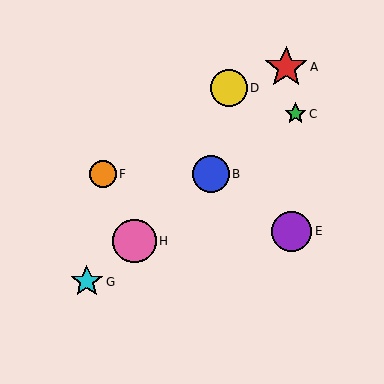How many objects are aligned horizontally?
2 objects (B, F) are aligned horizontally.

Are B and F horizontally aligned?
Yes, both are at y≈174.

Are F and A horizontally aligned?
No, F is at y≈174 and A is at y≈67.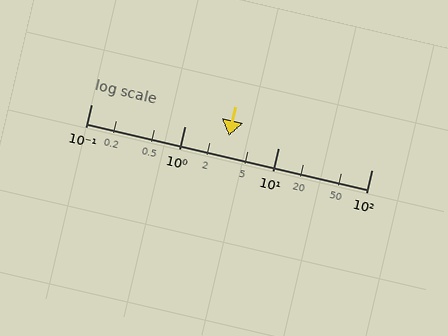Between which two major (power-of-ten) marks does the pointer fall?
The pointer is between 1 and 10.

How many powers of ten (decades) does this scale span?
The scale spans 3 decades, from 0.1 to 100.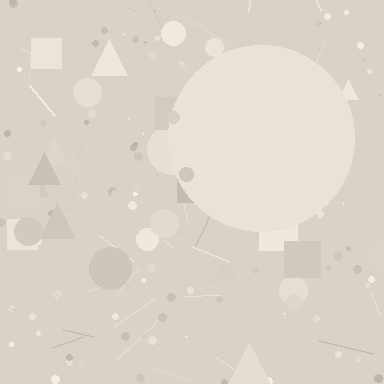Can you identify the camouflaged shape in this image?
The camouflaged shape is a circle.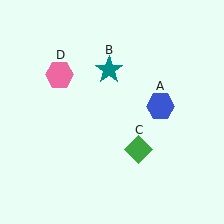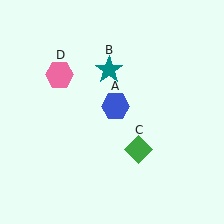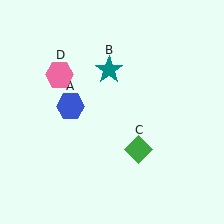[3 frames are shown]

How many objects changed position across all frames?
1 object changed position: blue hexagon (object A).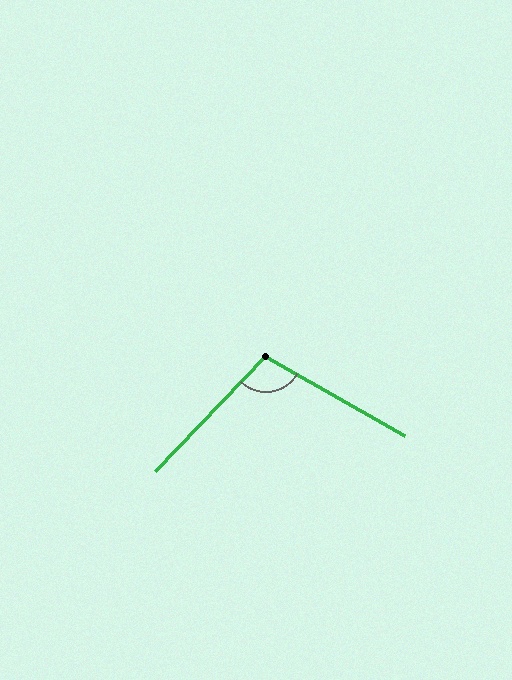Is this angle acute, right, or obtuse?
It is obtuse.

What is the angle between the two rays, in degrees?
Approximately 104 degrees.